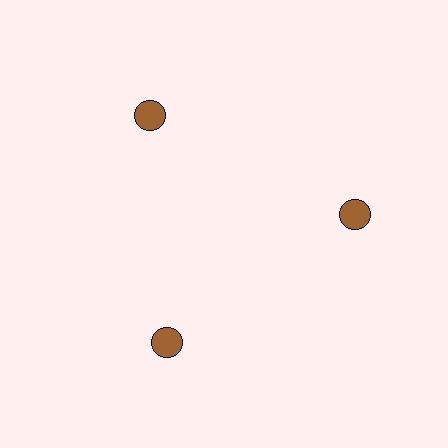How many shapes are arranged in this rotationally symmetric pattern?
There are 3 shapes, arranged in 3 groups of 1.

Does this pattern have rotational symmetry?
Yes, this pattern has 3-fold rotational symmetry. It looks the same after rotating 120 degrees around the center.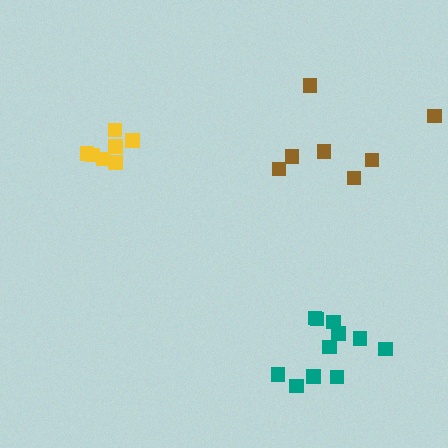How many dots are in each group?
Group 1: 7 dots, Group 2: 7 dots, Group 3: 11 dots (25 total).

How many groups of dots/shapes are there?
There are 3 groups.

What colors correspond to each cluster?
The clusters are colored: yellow, brown, teal.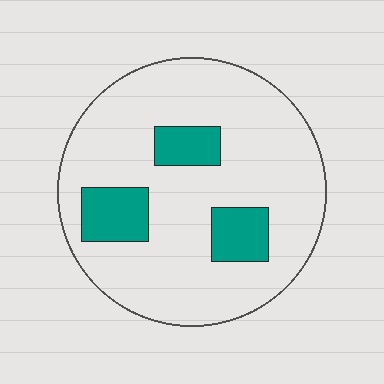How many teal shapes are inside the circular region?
3.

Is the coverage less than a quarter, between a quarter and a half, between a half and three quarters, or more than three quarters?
Less than a quarter.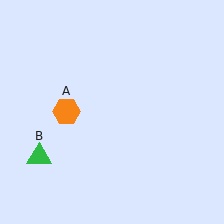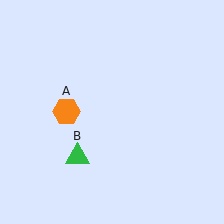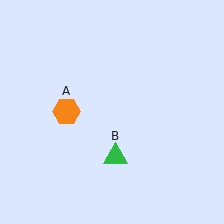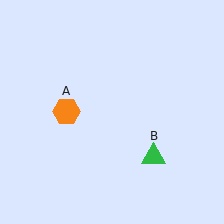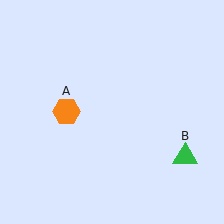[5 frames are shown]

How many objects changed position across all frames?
1 object changed position: green triangle (object B).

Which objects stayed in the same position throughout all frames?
Orange hexagon (object A) remained stationary.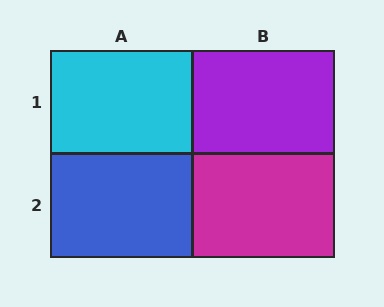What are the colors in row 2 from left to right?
Blue, magenta.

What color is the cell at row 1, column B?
Purple.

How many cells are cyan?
1 cell is cyan.